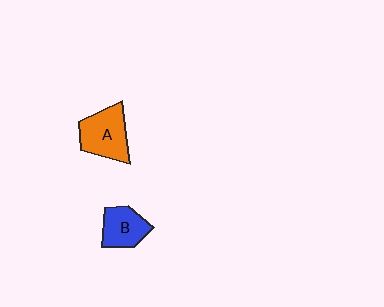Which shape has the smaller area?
Shape B (blue).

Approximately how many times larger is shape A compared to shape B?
Approximately 1.4 times.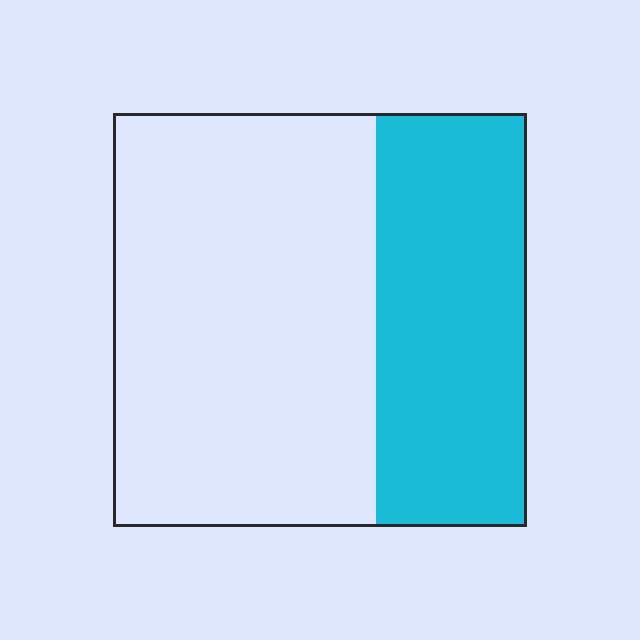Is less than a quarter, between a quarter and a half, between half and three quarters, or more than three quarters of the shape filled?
Between a quarter and a half.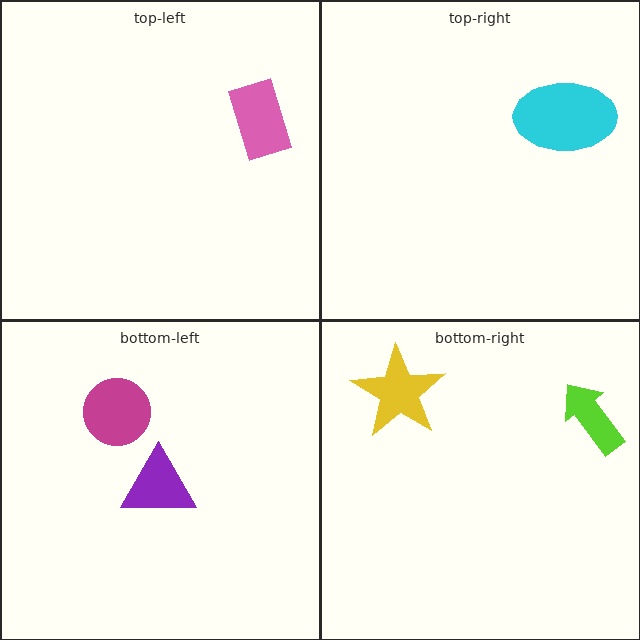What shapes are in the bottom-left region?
The purple triangle, the magenta circle.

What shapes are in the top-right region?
The cyan ellipse.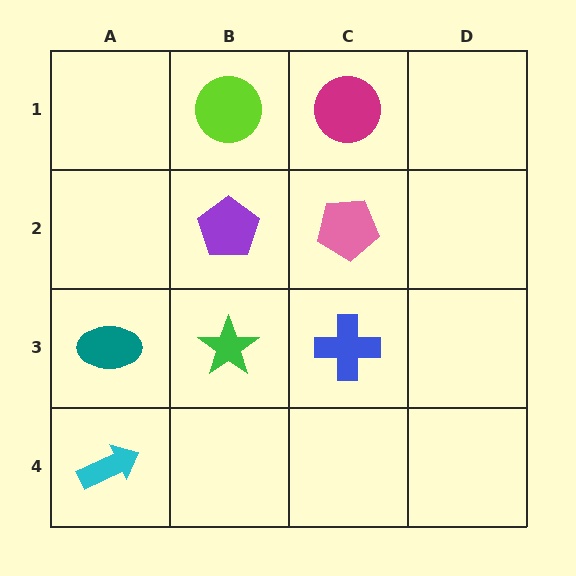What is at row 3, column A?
A teal ellipse.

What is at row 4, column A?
A cyan arrow.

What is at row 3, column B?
A green star.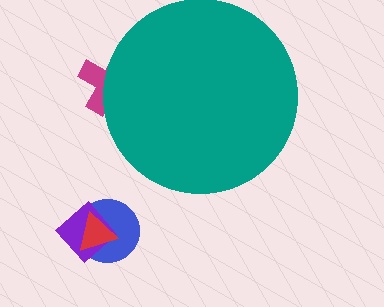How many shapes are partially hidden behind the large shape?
1 shape is partially hidden.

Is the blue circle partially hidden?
No, the blue circle is fully visible.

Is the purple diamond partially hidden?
No, the purple diamond is fully visible.